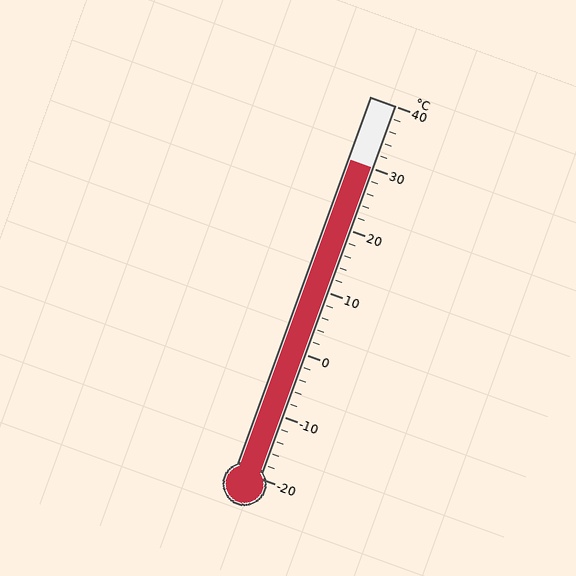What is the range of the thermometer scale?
The thermometer scale ranges from -20°C to 40°C.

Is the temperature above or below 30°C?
The temperature is at 30°C.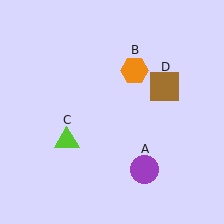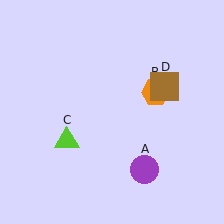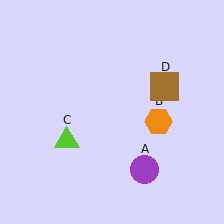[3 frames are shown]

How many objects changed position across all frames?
1 object changed position: orange hexagon (object B).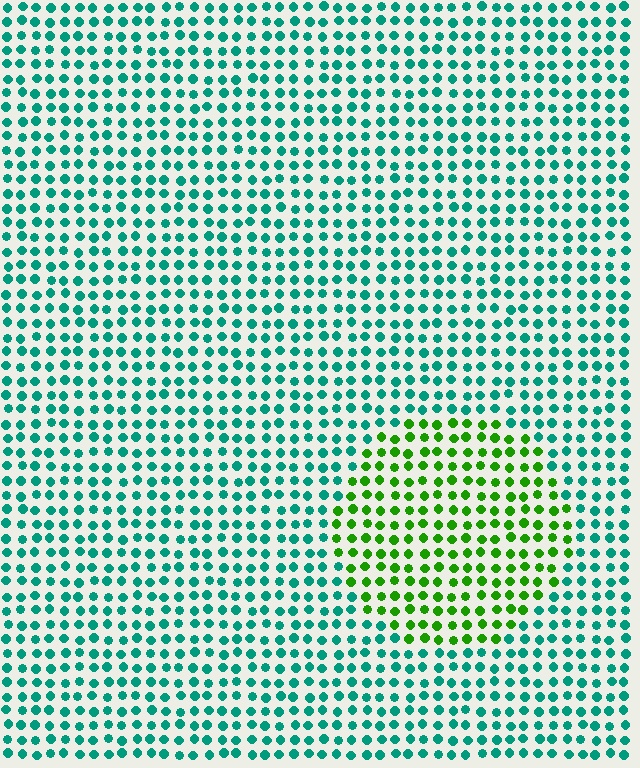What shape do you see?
I see a circle.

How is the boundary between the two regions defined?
The boundary is defined purely by a slight shift in hue (about 57 degrees). Spacing, size, and orientation are identical on both sides.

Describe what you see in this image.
The image is filled with small teal elements in a uniform arrangement. A circle-shaped region is visible where the elements are tinted to a slightly different hue, forming a subtle color boundary.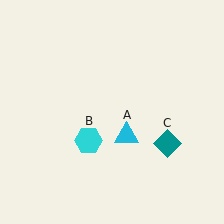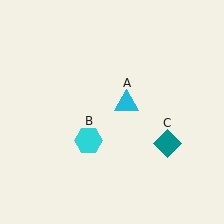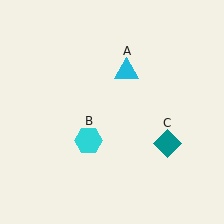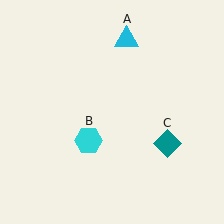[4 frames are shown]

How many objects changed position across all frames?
1 object changed position: cyan triangle (object A).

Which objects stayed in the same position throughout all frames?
Cyan hexagon (object B) and teal diamond (object C) remained stationary.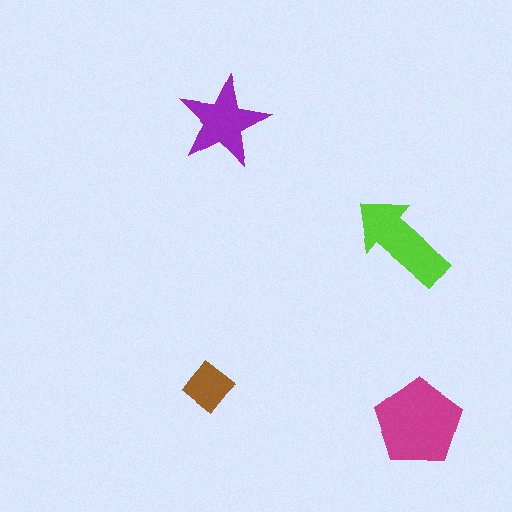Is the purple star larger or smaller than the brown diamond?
Larger.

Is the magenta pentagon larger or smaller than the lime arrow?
Larger.